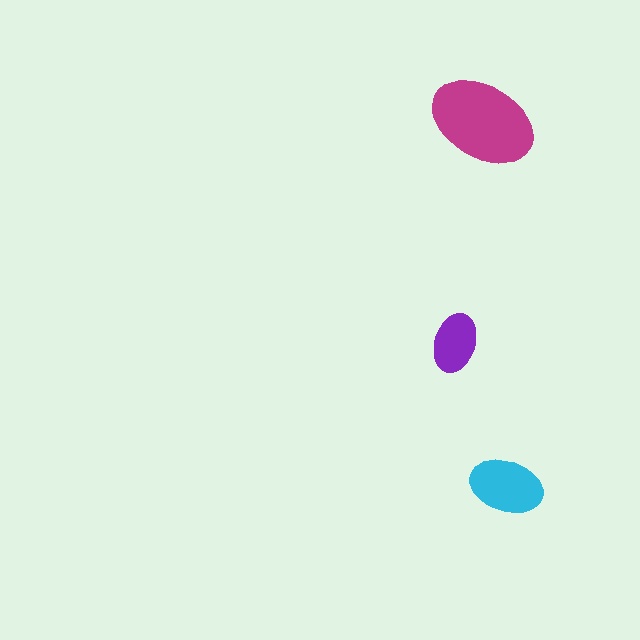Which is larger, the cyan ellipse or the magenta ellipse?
The magenta one.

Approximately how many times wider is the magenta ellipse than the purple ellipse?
About 2 times wider.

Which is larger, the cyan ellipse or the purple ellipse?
The cyan one.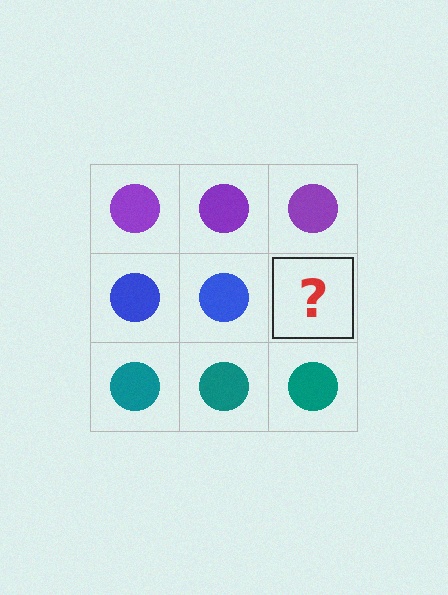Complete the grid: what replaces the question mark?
The question mark should be replaced with a blue circle.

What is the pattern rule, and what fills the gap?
The rule is that each row has a consistent color. The gap should be filled with a blue circle.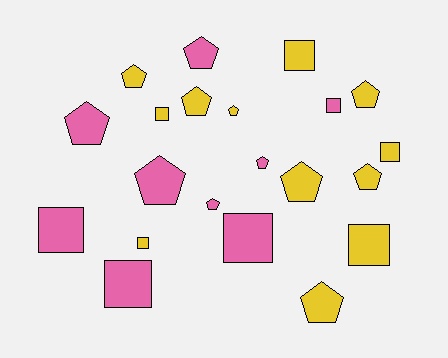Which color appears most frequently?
Yellow, with 12 objects.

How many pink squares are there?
There are 4 pink squares.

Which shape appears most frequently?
Pentagon, with 12 objects.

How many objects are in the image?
There are 21 objects.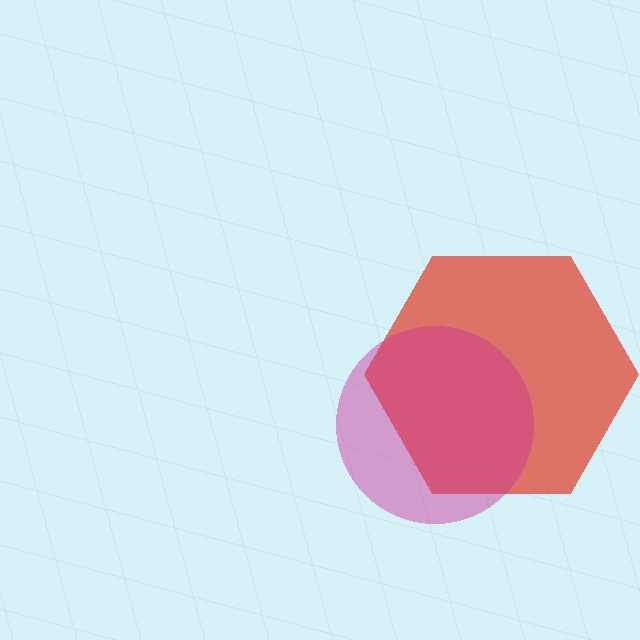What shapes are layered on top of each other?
The layered shapes are: a red hexagon, a magenta circle.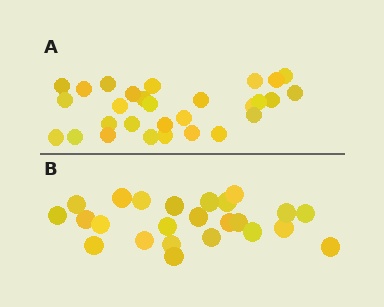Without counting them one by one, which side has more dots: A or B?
Region A (the top region) has more dots.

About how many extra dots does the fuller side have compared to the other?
Region A has about 5 more dots than region B.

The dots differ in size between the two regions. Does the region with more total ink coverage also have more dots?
No. Region B has more total ink coverage because its dots are larger, but region A actually contains more individual dots. Total area can be misleading — the number of items is what matters here.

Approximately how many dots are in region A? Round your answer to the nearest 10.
About 30 dots. (The exact count is 29, which rounds to 30.)